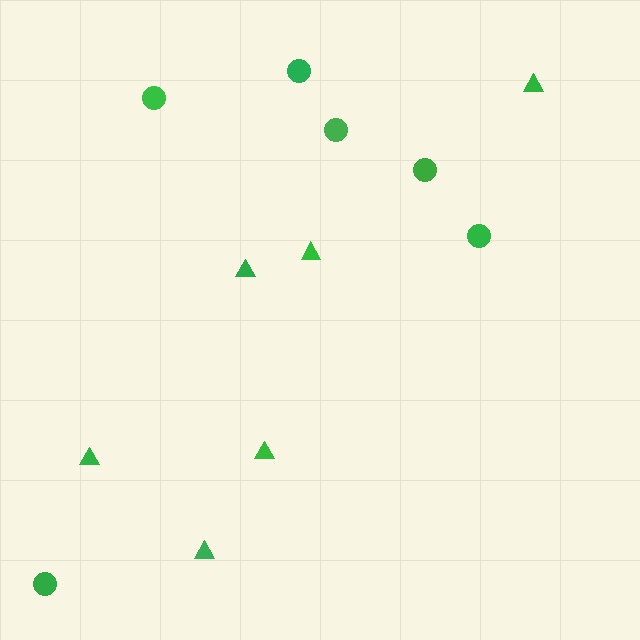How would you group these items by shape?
There are 2 groups: one group of triangles (6) and one group of circles (6).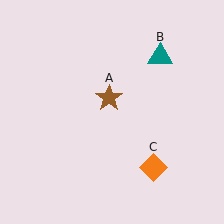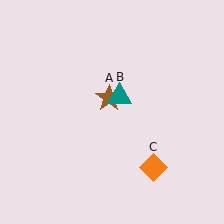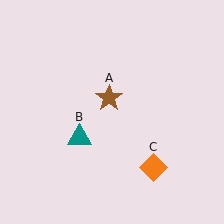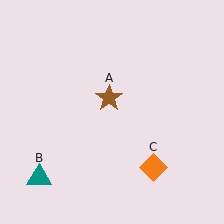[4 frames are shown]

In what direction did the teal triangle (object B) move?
The teal triangle (object B) moved down and to the left.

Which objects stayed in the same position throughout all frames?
Brown star (object A) and orange diamond (object C) remained stationary.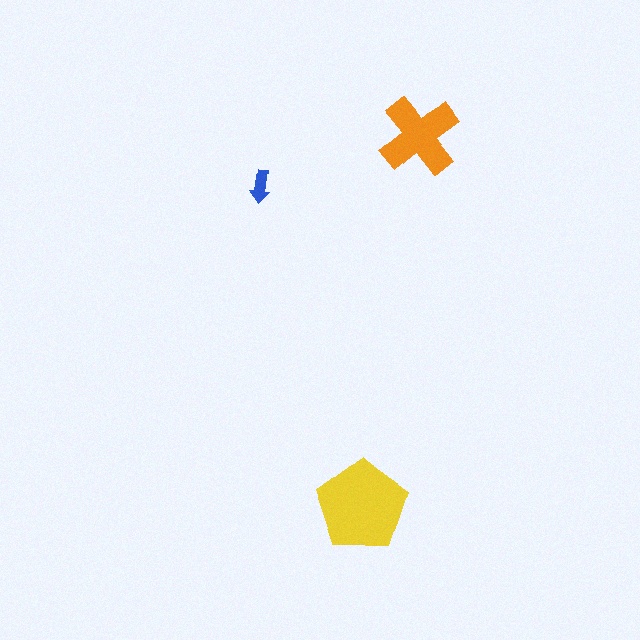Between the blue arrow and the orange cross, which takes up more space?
The orange cross.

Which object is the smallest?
The blue arrow.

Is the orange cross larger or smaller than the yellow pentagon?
Smaller.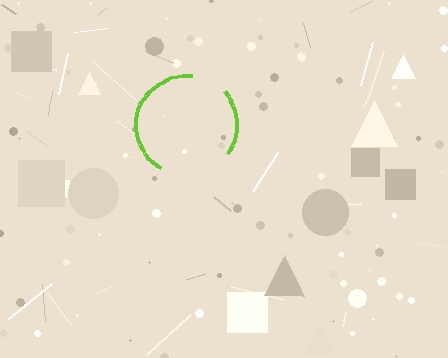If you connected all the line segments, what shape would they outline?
They would outline a circle.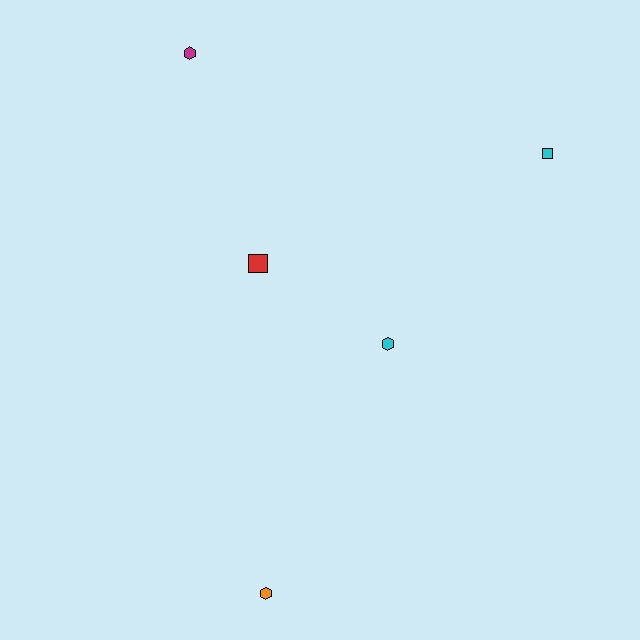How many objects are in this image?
There are 5 objects.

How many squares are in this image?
There are 2 squares.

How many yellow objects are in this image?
There are no yellow objects.